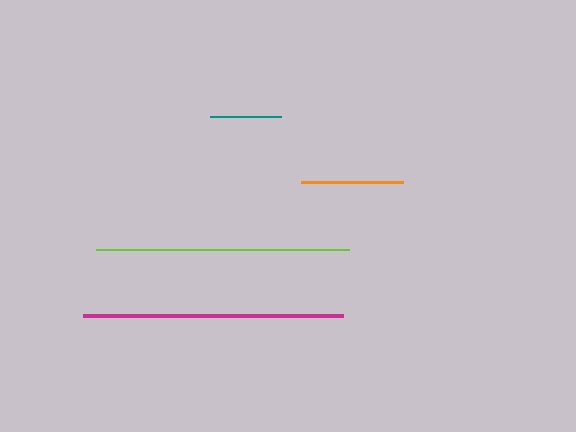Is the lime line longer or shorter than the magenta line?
The magenta line is longer than the lime line.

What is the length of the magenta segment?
The magenta segment is approximately 260 pixels long.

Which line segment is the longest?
The magenta line is the longest at approximately 260 pixels.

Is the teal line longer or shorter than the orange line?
The orange line is longer than the teal line.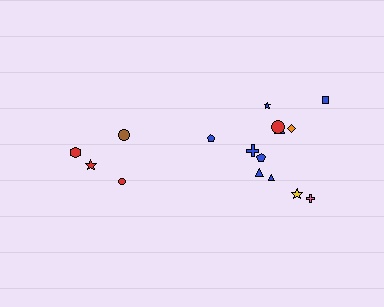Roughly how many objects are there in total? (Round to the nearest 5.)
Roughly 15 objects in total.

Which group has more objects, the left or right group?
The right group.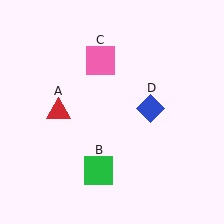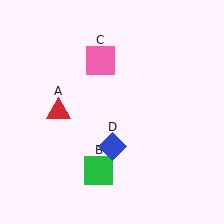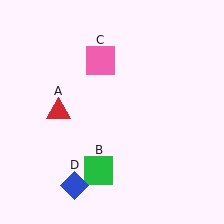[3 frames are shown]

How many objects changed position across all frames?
1 object changed position: blue diamond (object D).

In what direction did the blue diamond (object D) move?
The blue diamond (object D) moved down and to the left.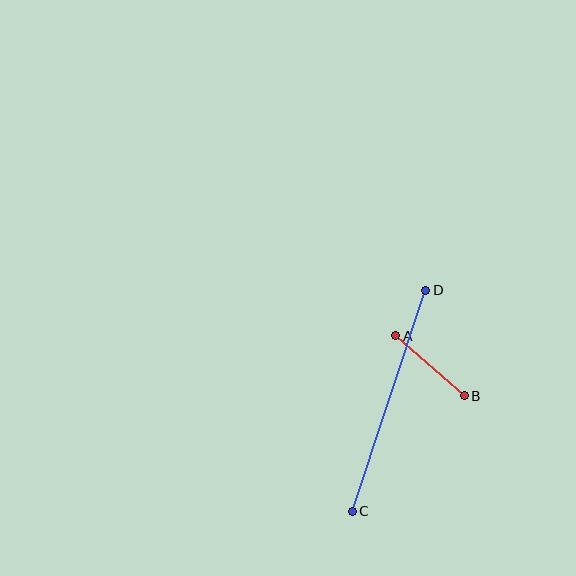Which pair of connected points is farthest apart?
Points C and D are farthest apart.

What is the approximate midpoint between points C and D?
The midpoint is at approximately (389, 401) pixels.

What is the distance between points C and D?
The distance is approximately 233 pixels.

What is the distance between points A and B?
The distance is approximately 91 pixels.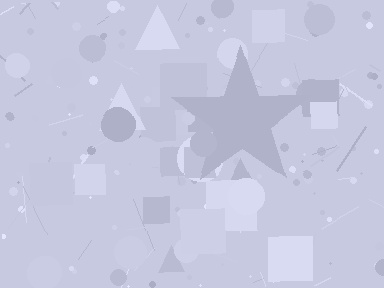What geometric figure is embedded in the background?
A star is embedded in the background.